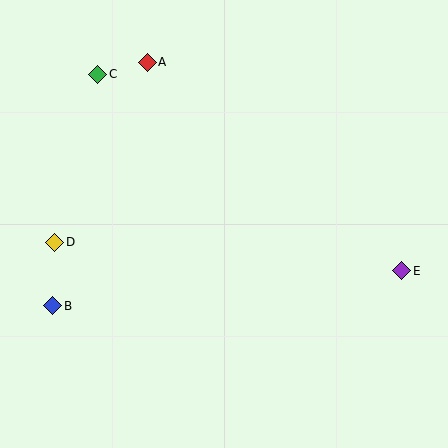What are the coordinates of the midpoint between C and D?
The midpoint between C and D is at (76, 158).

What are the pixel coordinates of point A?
Point A is at (147, 62).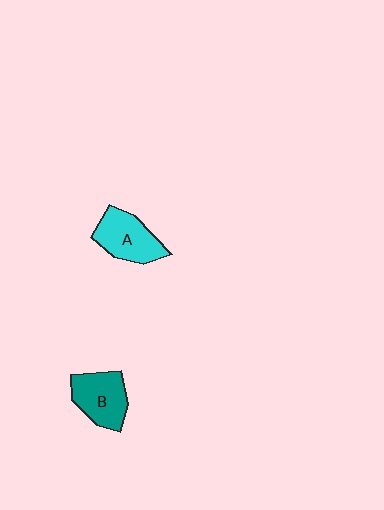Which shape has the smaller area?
Shape B (teal).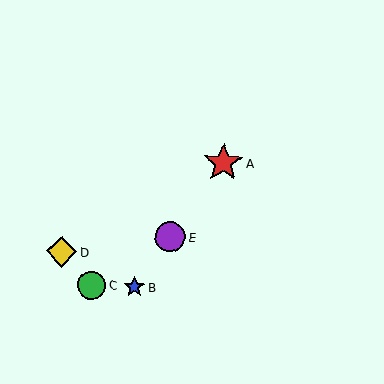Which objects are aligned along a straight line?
Objects A, B, E are aligned along a straight line.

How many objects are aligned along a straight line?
3 objects (A, B, E) are aligned along a straight line.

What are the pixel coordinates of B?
Object B is at (134, 287).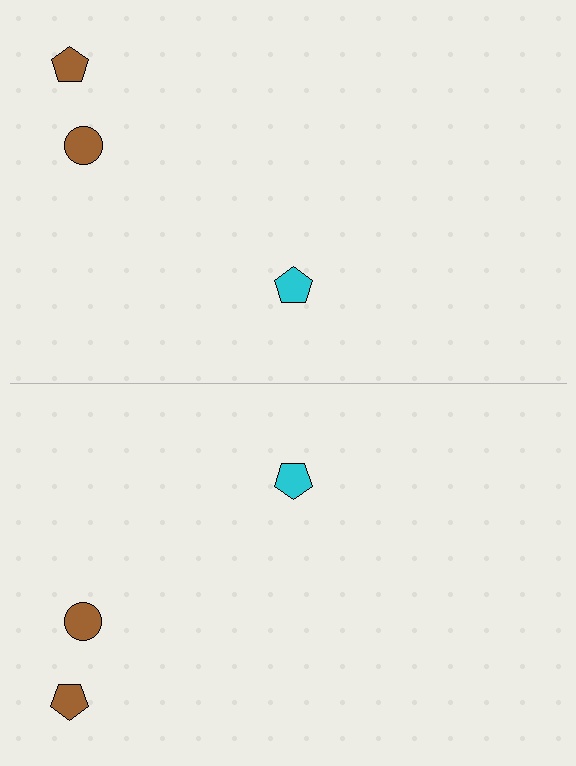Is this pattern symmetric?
Yes, this pattern has bilateral (reflection) symmetry.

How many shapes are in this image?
There are 6 shapes in this image.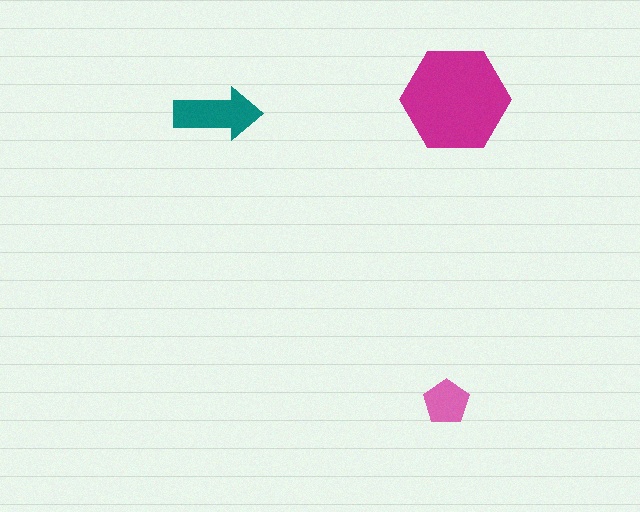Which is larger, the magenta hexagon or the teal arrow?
The magenta hexagon.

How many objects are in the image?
There are 3 objects in the image.